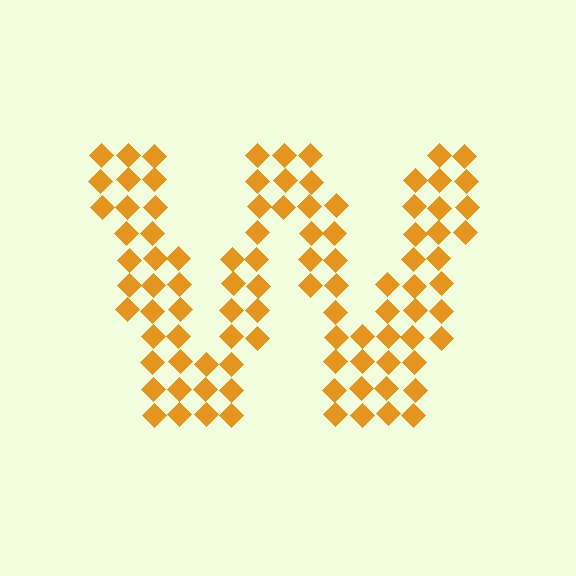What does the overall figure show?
The overall figure shows the letter W.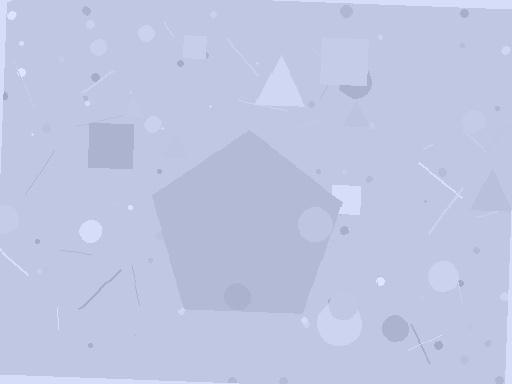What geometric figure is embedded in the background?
A pentagon is embedded in the background.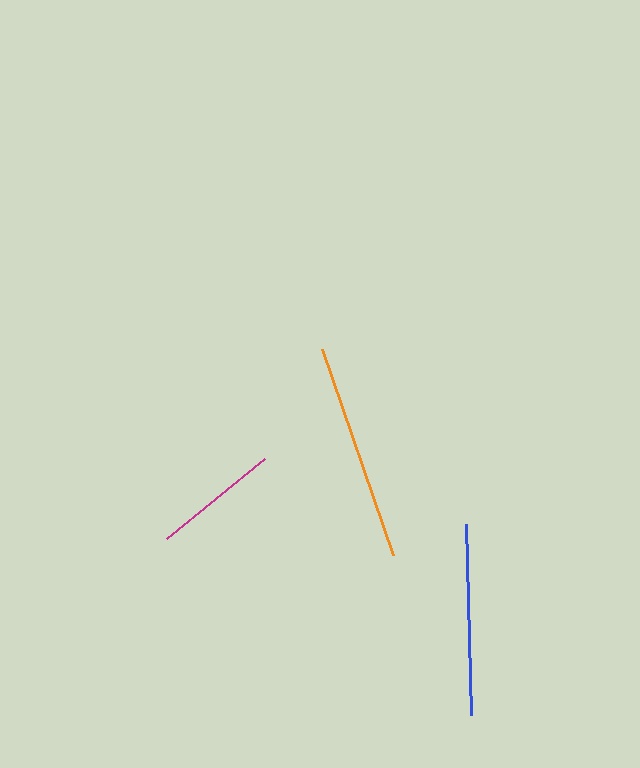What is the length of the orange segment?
The orange segment is approximately 218 pixels long.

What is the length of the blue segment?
The blue segment is approximately 191 pixels long.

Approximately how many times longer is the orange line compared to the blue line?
The orange line is approximately 1.1 times the length of the blue line.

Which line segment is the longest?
The orange line is the longest at approximately 218 pixels.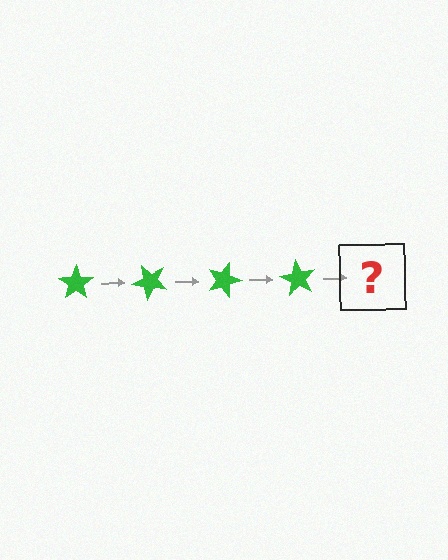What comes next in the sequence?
The next element should be a green star rotated 180 degrees.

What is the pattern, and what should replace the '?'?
The pattern is that the star rotates 45 degrees each step. The '?' should be a green star rotated 180 degrees.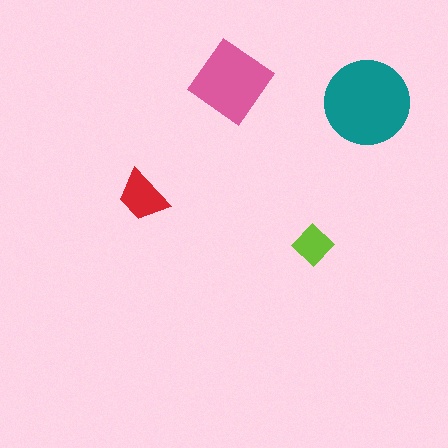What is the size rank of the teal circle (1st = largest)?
1st.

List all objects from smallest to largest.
The lime diamond, the red trapezoid, the pink diamond, the teal circle.